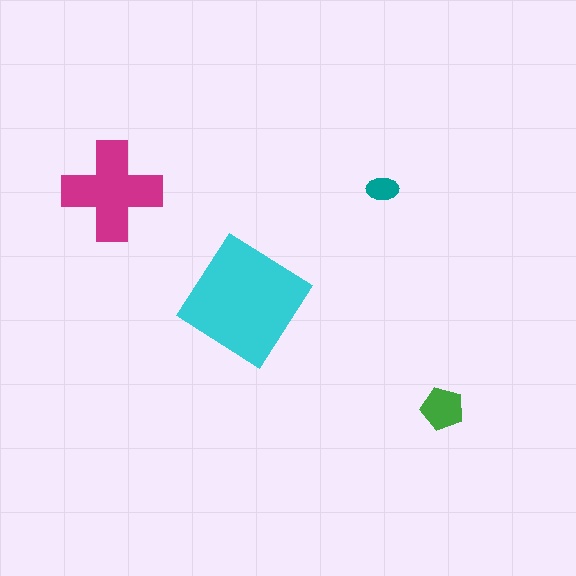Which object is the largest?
The cyan diamond.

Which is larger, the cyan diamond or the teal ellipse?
The cyan diamond.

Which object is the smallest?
The teal ellipse.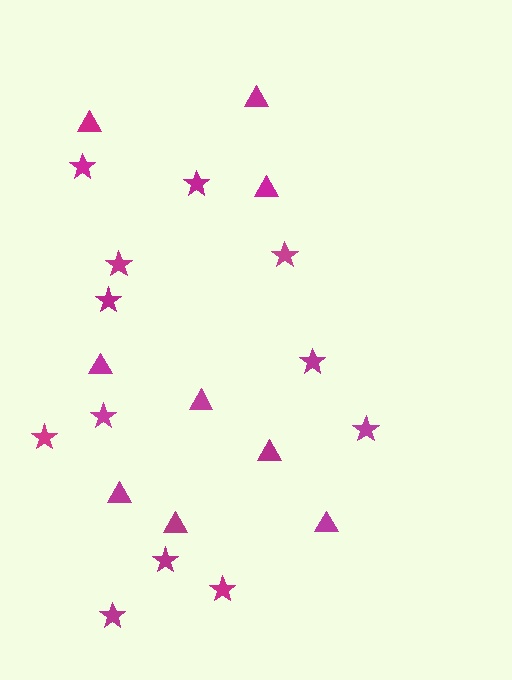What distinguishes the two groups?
There are 2 groups: one group of triangles (9) and one group of stars (12).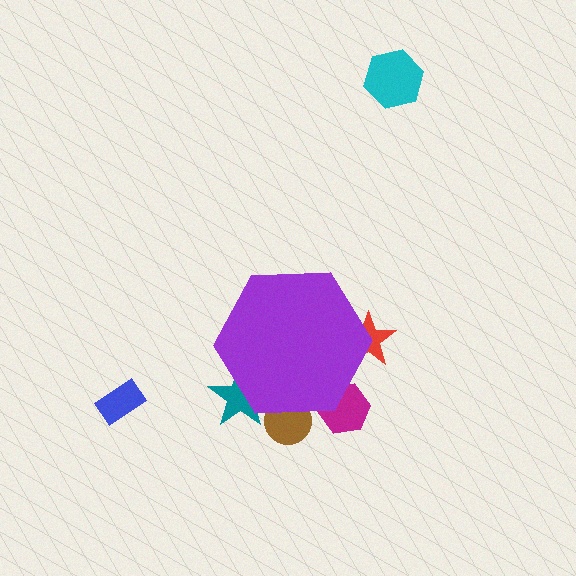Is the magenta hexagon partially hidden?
Yes, the magenta hexagon is partially hidden behind the purple hexagon.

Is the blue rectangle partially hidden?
No, the blue rectangle is fully visible.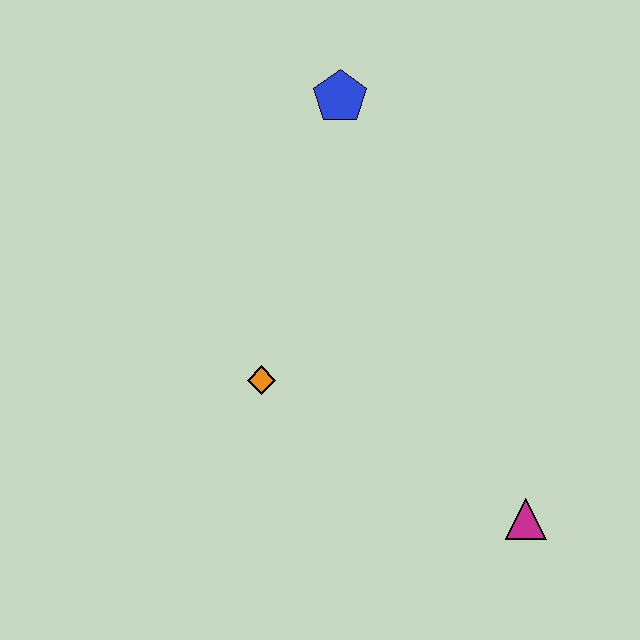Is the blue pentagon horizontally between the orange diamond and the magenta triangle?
Yes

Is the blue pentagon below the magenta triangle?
No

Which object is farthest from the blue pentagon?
The magenta triangle is farthest from the blue pentagon.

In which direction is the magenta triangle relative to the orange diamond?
The magenta triangle is to the right of the orange diamond.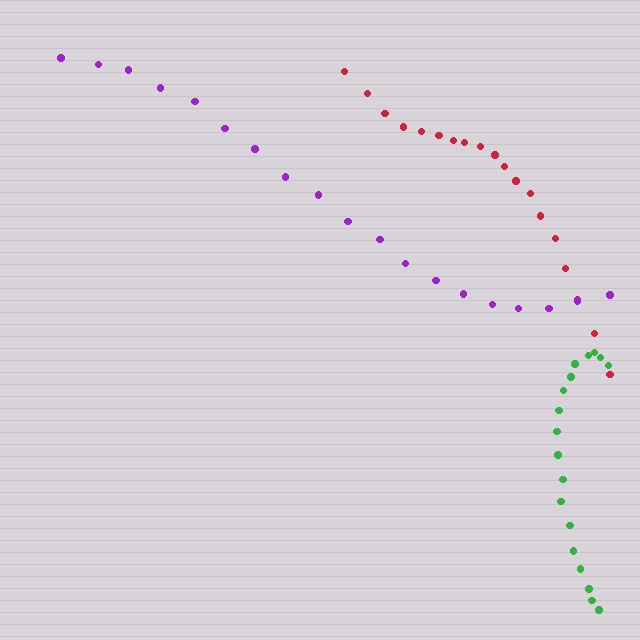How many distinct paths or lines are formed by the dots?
There are 3 distinct paths.